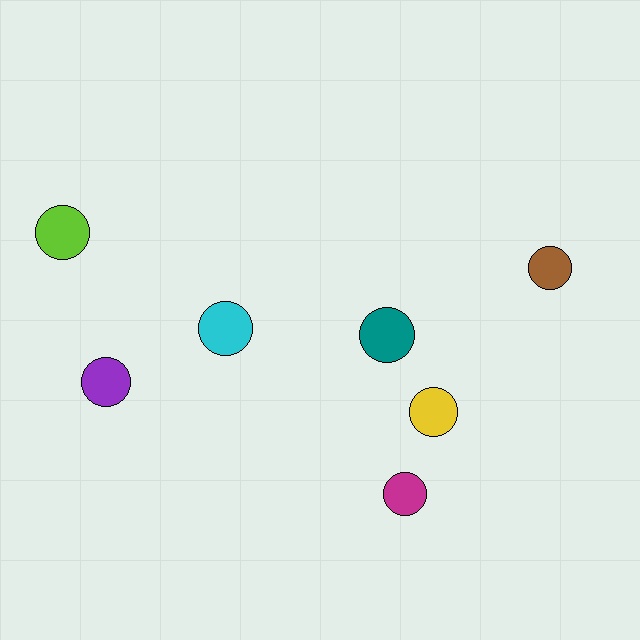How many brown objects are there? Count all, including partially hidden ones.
There is 1 brown object.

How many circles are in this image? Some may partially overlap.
There are 7 circles.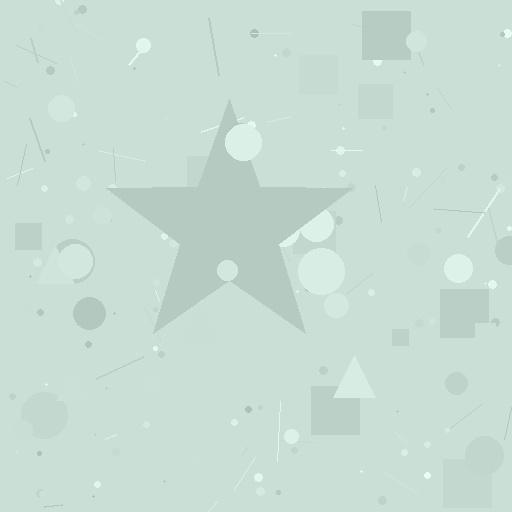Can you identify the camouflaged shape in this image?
The camouflaged shape is a star.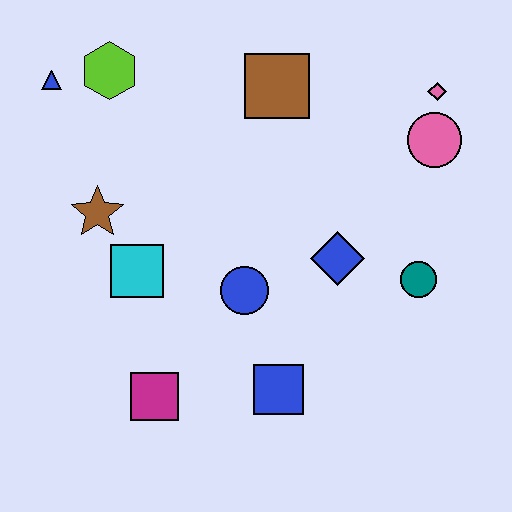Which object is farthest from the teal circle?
The blue triangle is farthest from the teal circle.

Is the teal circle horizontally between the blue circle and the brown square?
No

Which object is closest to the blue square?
The blue circle is closest to the blue square.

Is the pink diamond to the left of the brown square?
No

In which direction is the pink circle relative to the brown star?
The pink circle is to the right of the brown star.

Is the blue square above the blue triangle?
No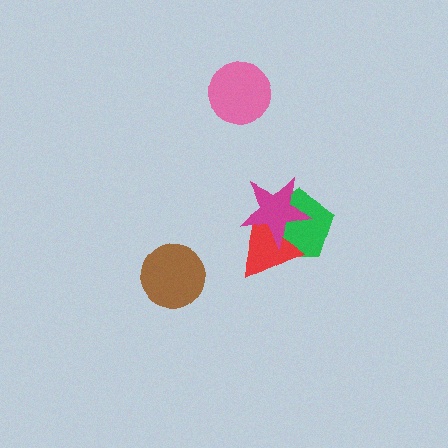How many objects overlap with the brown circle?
0 objects overlap with the brown circle.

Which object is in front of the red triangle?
The magenta star is in front of the red triangle.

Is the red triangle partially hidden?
Yes, it is partially covered by another shape.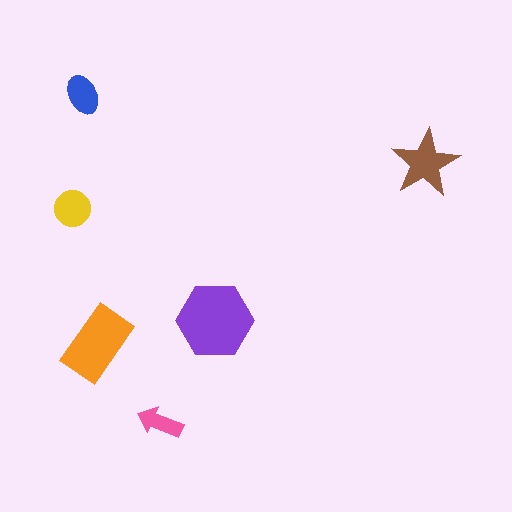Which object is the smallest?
The pink arrow.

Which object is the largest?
The purple hexagon.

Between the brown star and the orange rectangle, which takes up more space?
The orange rectangle.